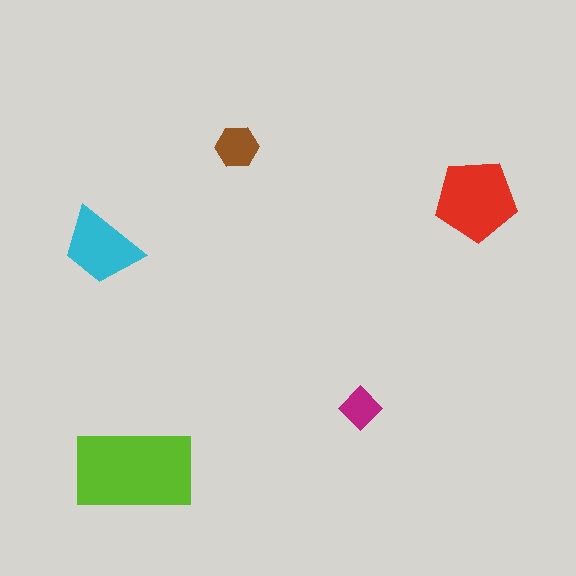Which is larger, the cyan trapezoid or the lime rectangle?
The lime rectangle.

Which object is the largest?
The lime rectangle.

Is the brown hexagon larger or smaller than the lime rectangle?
Smaller.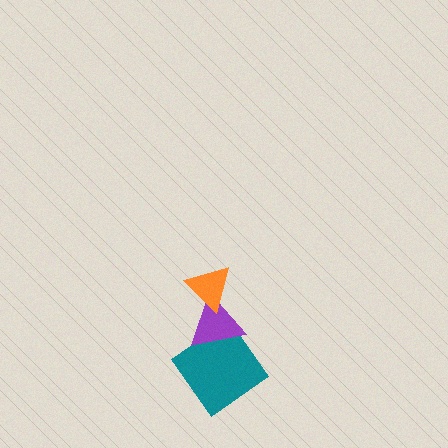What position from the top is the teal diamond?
The teal diamond is 3rd from the top.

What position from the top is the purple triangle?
The purple triangle is 2nd from the top.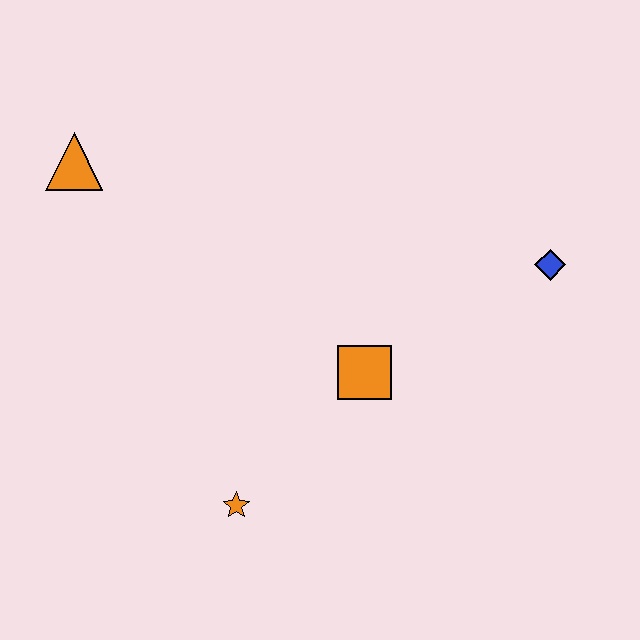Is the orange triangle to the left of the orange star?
Yes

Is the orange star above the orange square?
No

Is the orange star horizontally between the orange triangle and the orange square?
Yes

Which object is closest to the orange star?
The orange square is closest to the orange star.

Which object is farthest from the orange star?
The blue diamond is farthest from the orange star.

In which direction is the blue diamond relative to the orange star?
The blue diamond is to the right of the orange star.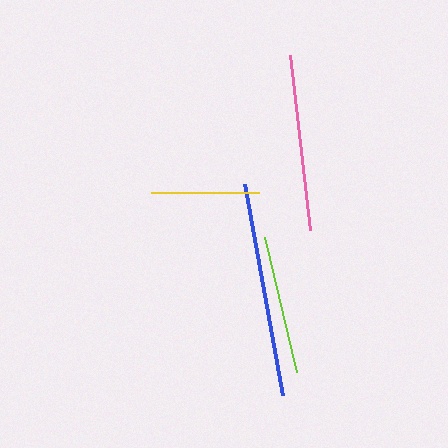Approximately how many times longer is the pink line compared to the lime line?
The pink line is approximately 1.3 times the length of the lime line.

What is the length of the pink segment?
The pink segment is approximately 176 pixels long.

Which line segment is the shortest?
The yellow line is the shortest at approximately 109 pixels.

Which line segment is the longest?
The blue line is the longest at approximately 215 pixels.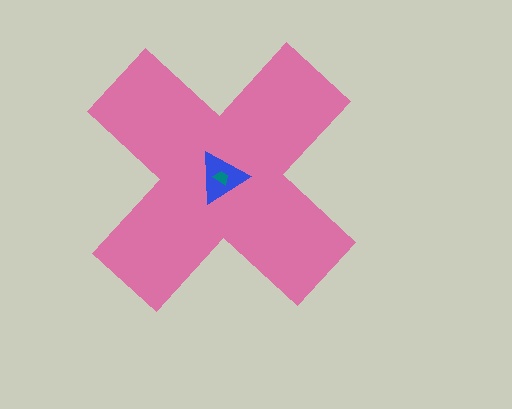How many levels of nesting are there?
3.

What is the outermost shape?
The pink cross.